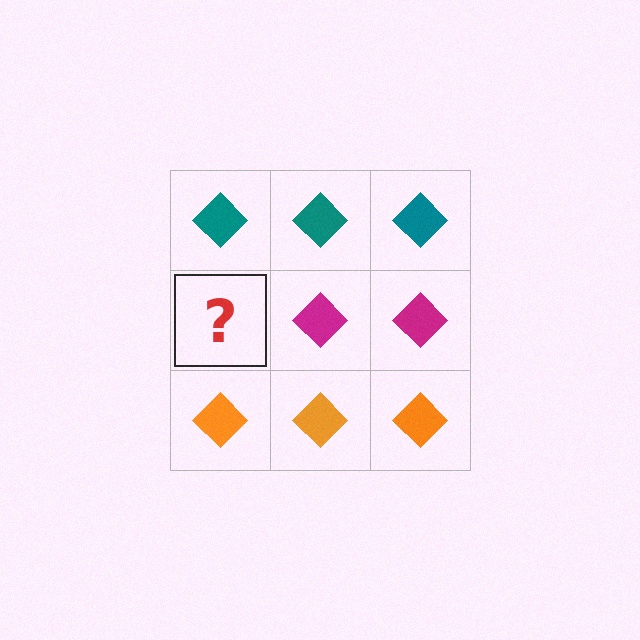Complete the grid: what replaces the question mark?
The question mark should be replaced with a magenta diamond.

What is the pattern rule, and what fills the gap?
The rule is that each row has a consistent color. The gap should be filled with a magenta diamond.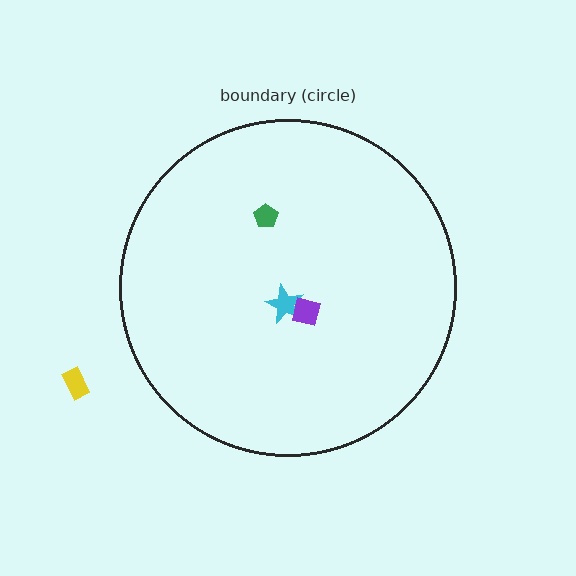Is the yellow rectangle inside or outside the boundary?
Outside.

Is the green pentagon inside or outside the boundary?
Inside.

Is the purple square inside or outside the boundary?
Inside.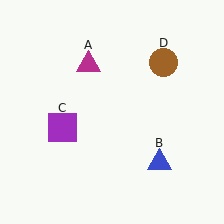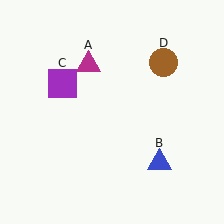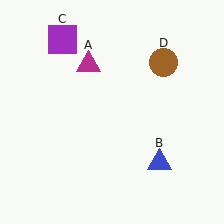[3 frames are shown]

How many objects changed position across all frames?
1 object changed position: purple square (object C).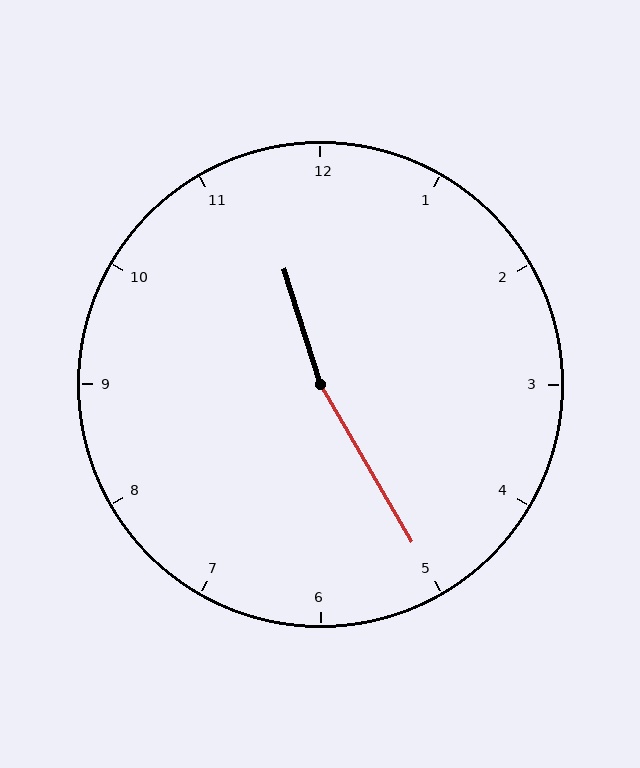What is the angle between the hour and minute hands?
Approximately 168 degrees.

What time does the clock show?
11:25.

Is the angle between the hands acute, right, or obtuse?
It is obtuse.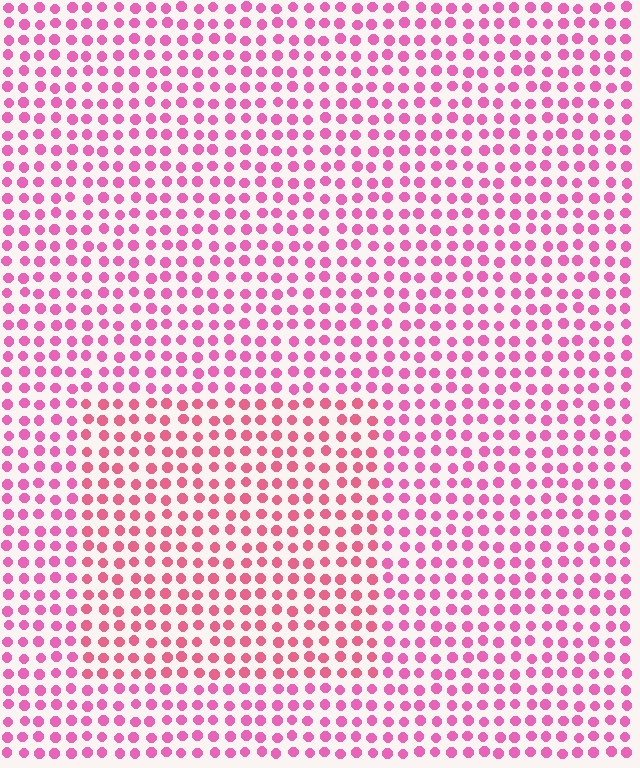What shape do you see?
I see a rectangle.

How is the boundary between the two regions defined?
The boundary is defined purely by a slight shift in hue (about 20 degrees). Spacing, size, and orientation are identical on both sides.